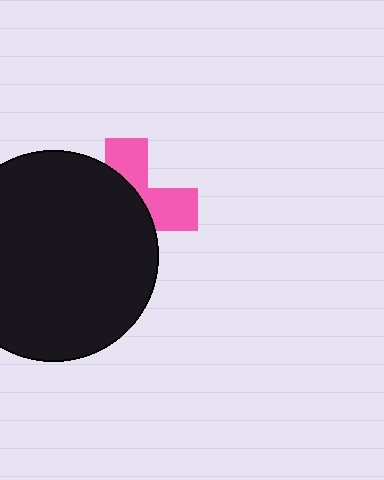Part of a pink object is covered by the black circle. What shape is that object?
It is a cross.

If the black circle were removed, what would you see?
You would see the complete pink cross.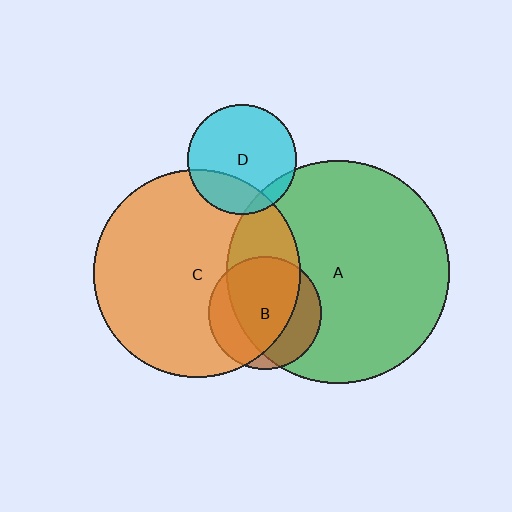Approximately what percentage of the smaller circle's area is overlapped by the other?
Approximately 25%.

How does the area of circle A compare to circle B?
Approximately 3.8 times.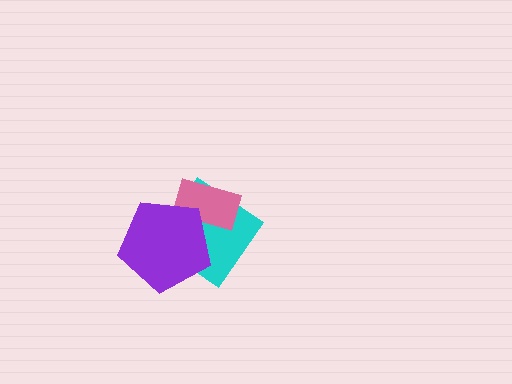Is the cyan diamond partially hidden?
Yes, it is partially covered by another shape.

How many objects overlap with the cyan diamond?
2 objects overlap with the cyan diamond.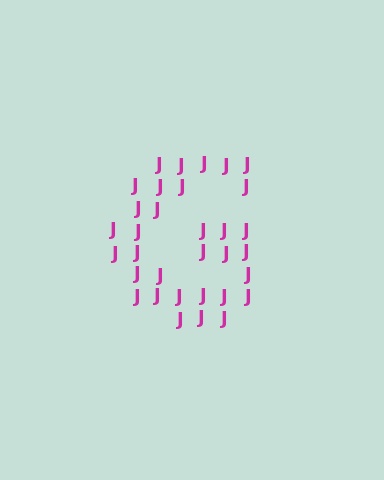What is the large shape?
The large shape is the letter G.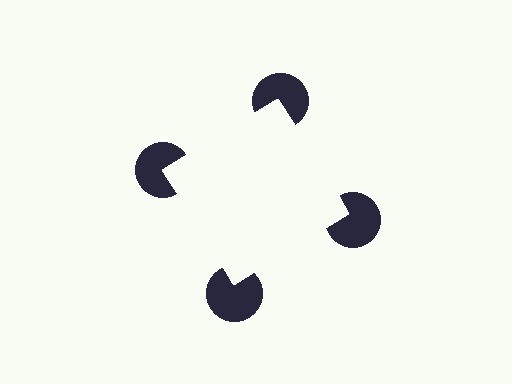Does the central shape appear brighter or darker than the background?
It typically appears slightly brighter than the background, even though no actual brightness change is drawn.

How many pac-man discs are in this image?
There are 4 — one at each vertex of the illusory square.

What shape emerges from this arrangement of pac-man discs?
An illusory square — its edges are inferred from the aligned wedge cuts in the pac-man discs, not physically drawn.